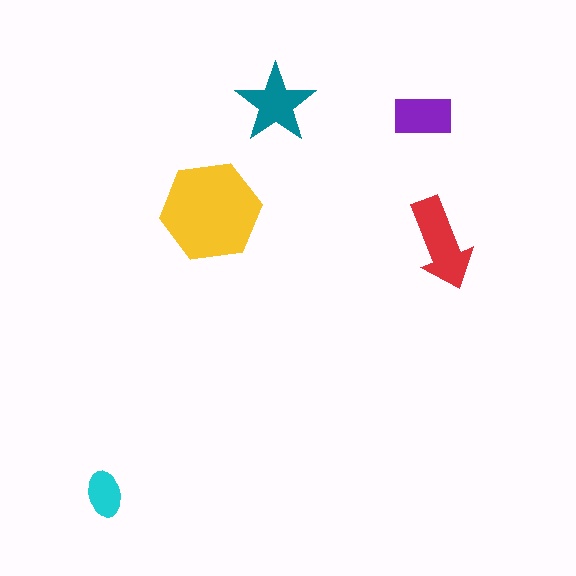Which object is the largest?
The yellow hexagon.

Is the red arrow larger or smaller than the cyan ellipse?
Larger.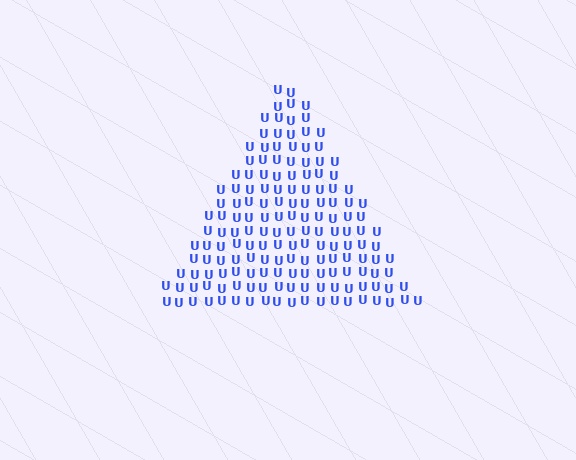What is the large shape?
The large shape is a triangle.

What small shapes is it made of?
It is made of small letter U's.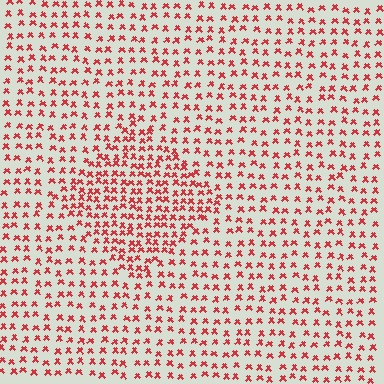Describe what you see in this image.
The image contains small red elements arranged at two different densities. A diamond-shaped region is visible where the elements are more densely packed than the surrounding area.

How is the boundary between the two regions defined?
The boundary is defined by a change in element density (approximately 1.7x ratio). All elements are the same color, size, and shape.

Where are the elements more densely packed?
The elements are more densely packed inside the diamond boundary.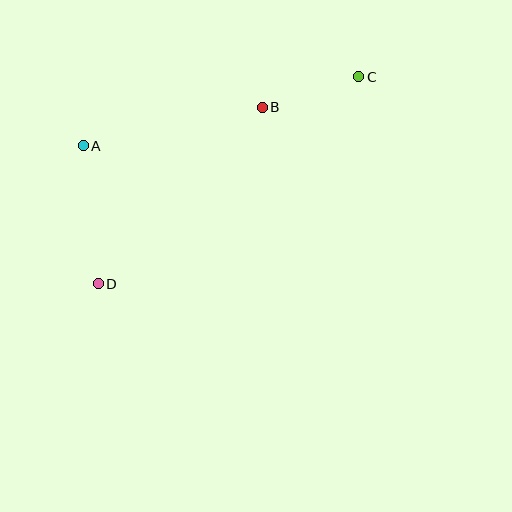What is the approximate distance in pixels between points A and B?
The distance between A and B is approximately 183 pixels.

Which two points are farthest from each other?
Points C and D are farthest from each other.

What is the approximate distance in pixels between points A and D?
The distance between A and D is approximately 139 pixels.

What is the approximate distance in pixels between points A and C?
The distance between A and C is approximately 284 pixels.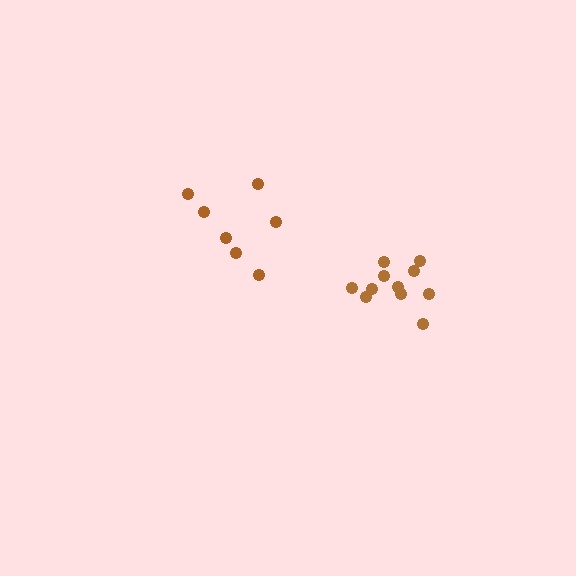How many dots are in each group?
Group 1: 7 dots, Group 2: 11 dots (18 total).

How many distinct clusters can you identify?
There are 2 distinct clusters.